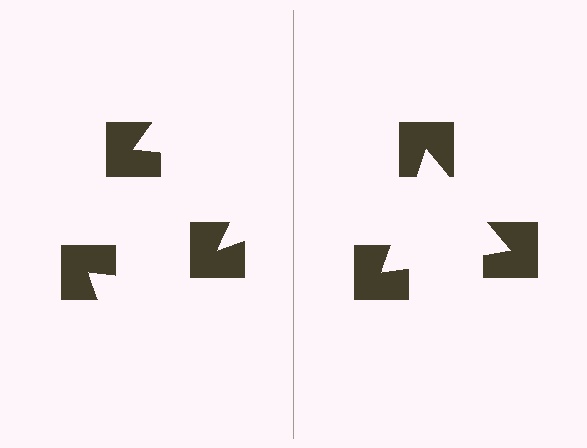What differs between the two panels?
The notched squares are positioned identically on both sides; only the wedge orientations differ. On the right they align to a triangle; on the left they are misaligned.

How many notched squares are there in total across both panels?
6 — 3 on each side.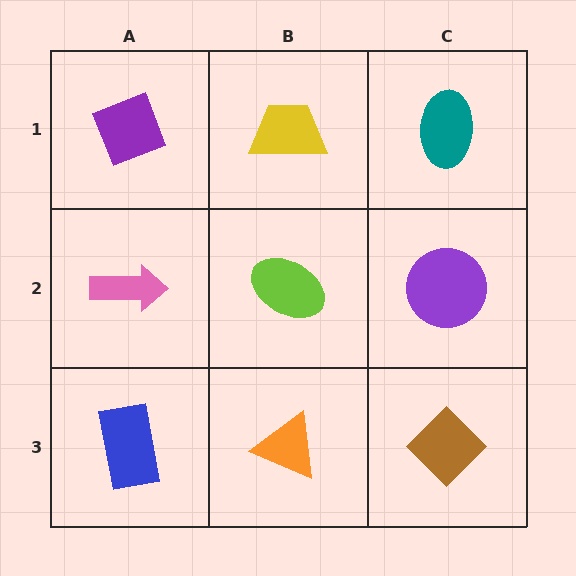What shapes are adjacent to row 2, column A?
A purple diamond (row 1, column A), a blue rectangle (row 3, column A), a lime ellipse (row 2, column B).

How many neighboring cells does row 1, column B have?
3.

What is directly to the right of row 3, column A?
An orange triangle.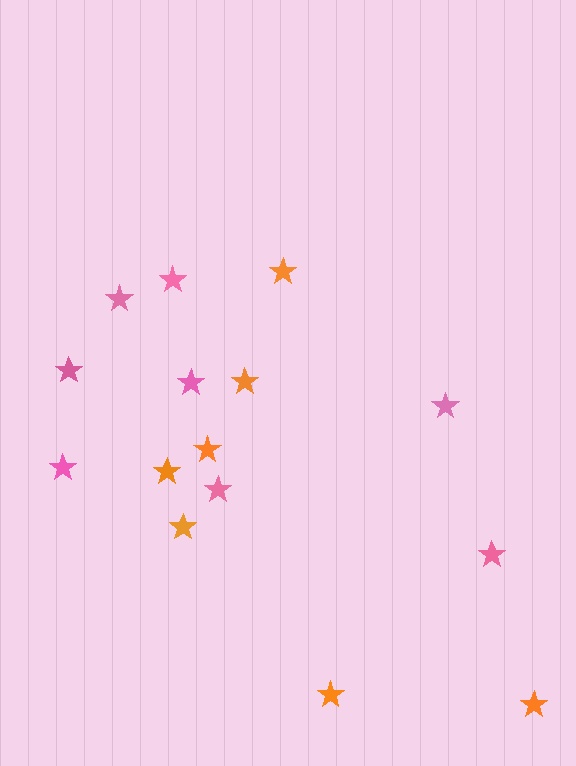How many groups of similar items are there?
There are 2 groups: one group of pink stars (8) and one group of orange stars (7).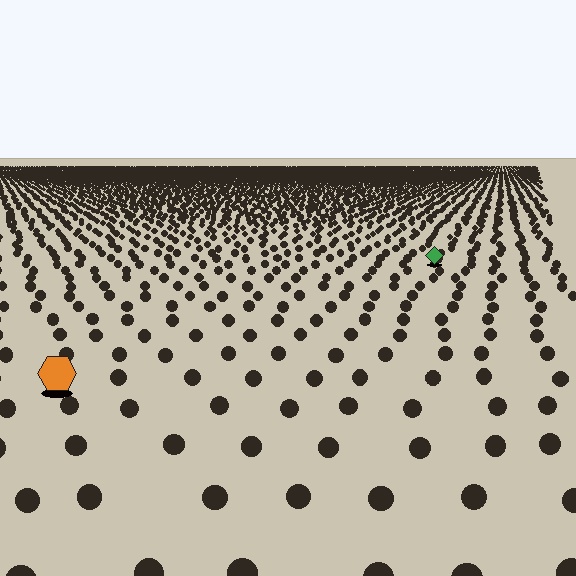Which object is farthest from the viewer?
The green diamond is farthest from the viewer. It appears smaller and the ground texture around it is denser.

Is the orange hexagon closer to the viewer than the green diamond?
Yes. The orange hexagon is closer — you can tell from the texture gradient: the ground texture is coarser near it.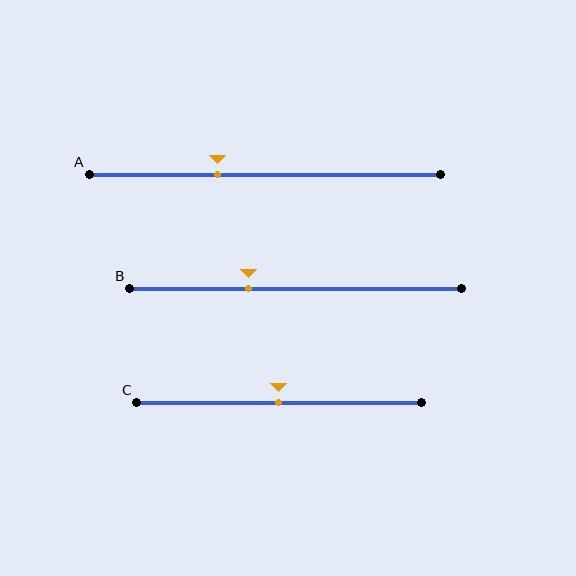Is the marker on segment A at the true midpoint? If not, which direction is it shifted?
No, the marker on segment A is shifted to the left by about 13% of the segment length.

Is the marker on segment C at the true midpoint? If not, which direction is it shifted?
Yes, the marker on segment C is at the true midpoint.